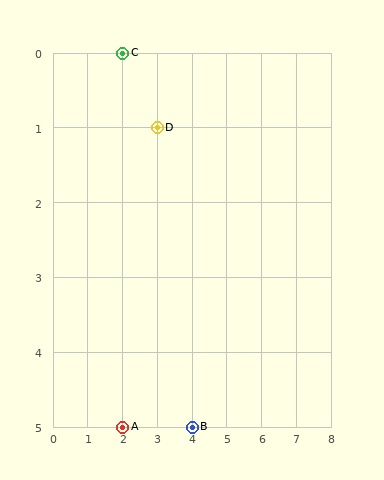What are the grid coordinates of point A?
Point A is at grid coordinates (2, 5).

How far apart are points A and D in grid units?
Points A and D are 1 column and 4 rows apart (about 4.1 grid units diagonally).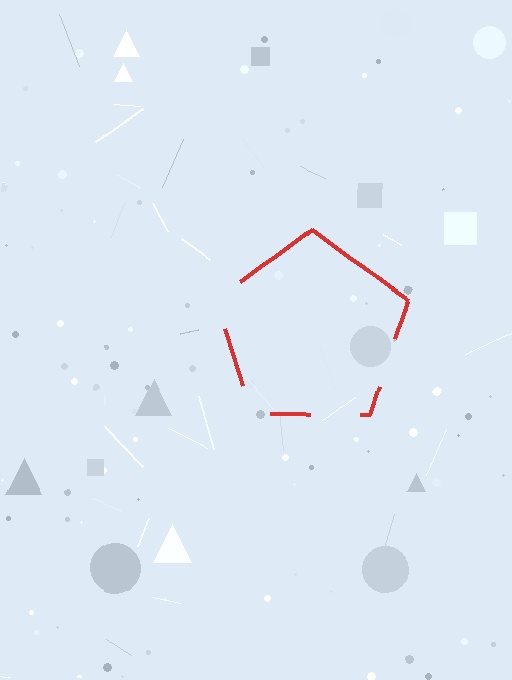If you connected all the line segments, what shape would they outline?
They would outline a pentagon.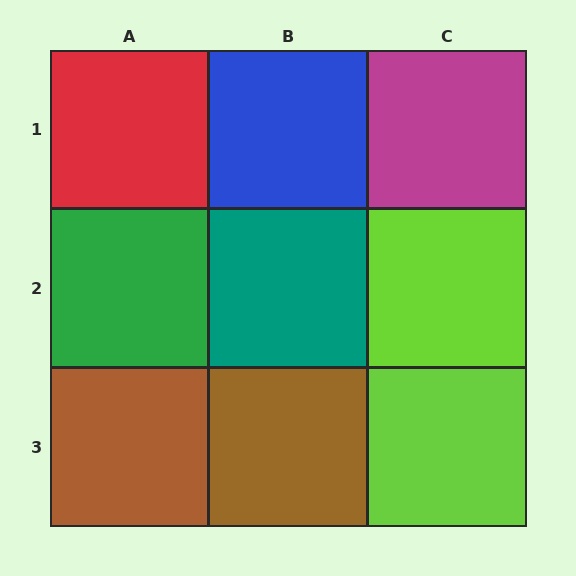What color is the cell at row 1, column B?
Blue.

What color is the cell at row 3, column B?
Brown.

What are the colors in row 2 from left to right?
Green, teal, lime.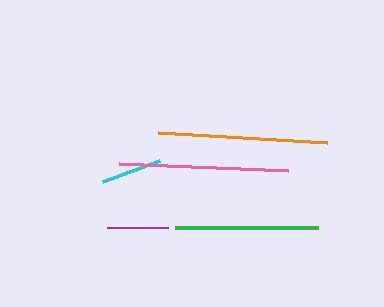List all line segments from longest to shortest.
From longest to shortest: pink, orange, green, purple, cyan.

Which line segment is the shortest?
The cyan line is the shortest at approximately 60 pixels.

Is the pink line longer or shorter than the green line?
The pink line is longer than the green line.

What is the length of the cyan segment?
The cyan segment is approximately 60 pixels long.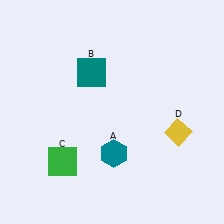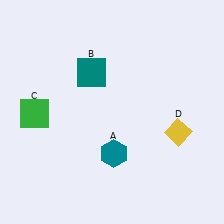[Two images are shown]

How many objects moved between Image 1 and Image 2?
1 object moved between the two images.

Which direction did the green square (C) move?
The green square (C) moved up.